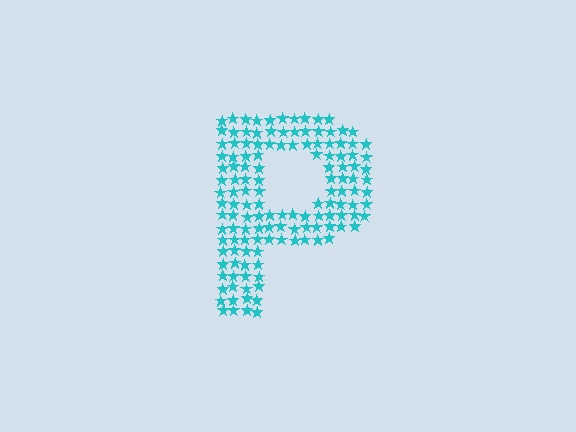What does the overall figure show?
The overall figure shows the letter P.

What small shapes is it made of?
It is made of small stars.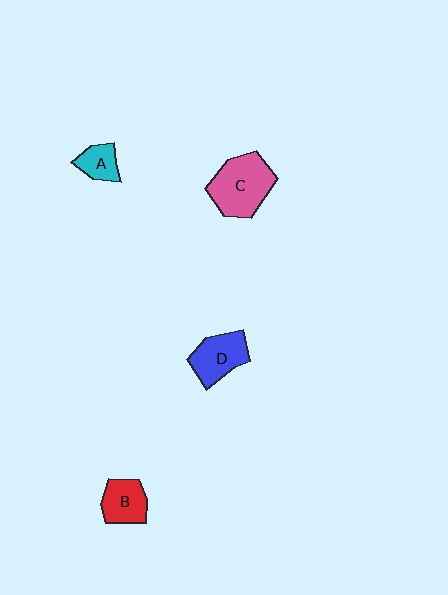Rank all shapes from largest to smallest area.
From largest to smallest: C (pink), D (blue), B (red), A (cyan).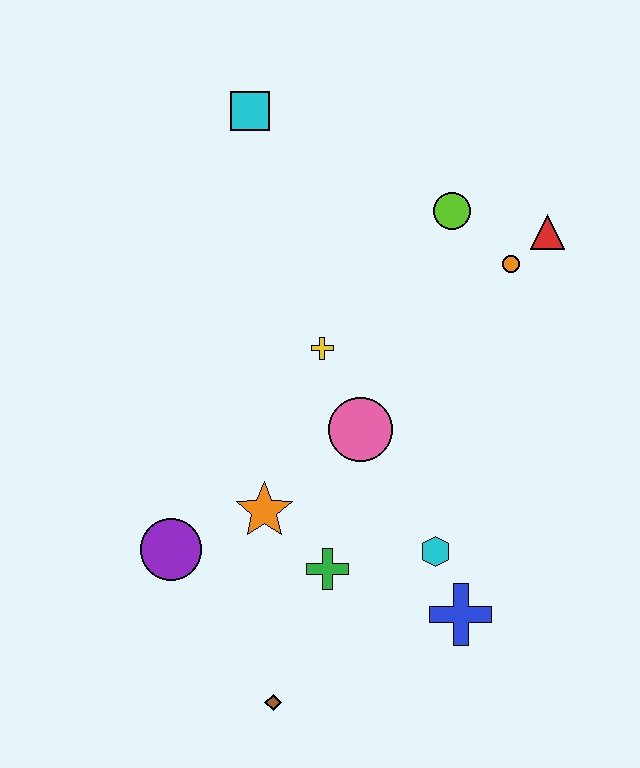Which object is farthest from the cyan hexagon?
The cyan square is farthest from the cyan hexagon.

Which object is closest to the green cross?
The orange star is closest to the green cross.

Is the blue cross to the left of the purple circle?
No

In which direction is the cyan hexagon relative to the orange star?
The cyan hexagon is to the right of the orange star.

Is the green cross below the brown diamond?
No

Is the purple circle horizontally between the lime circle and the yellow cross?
No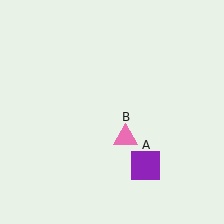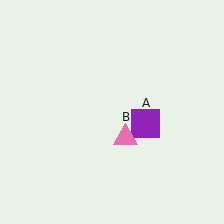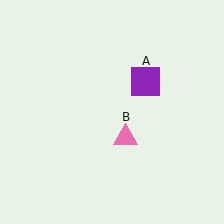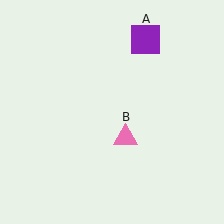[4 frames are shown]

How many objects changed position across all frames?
1 object changed position: purple square (object A).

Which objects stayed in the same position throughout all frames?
Pink triangle (object B) remained stationary.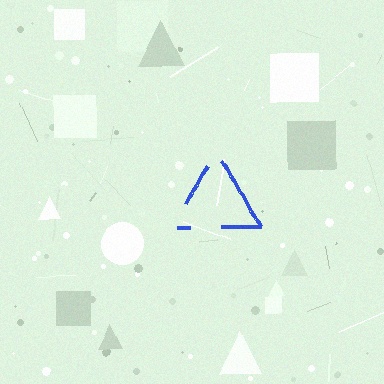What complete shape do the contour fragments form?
The contour fragments form a triangle.